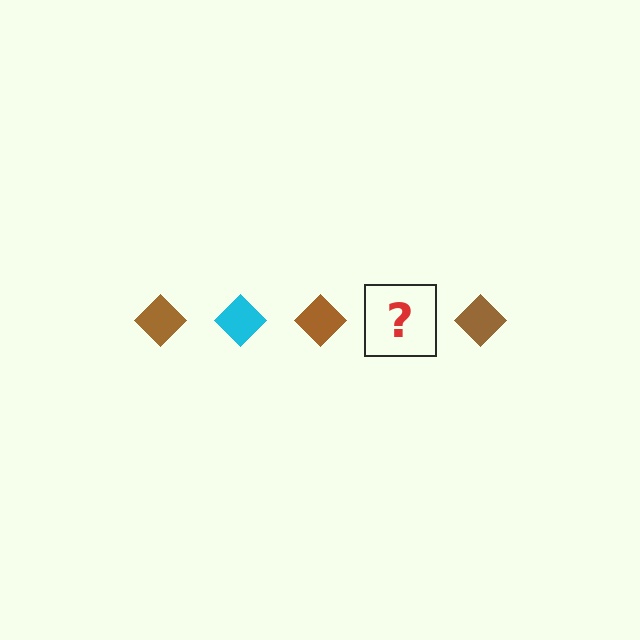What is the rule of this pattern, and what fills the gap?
The rule is that the pattern cycles through brown, cyan diamonds. The gap should be filled with a cyan diamond.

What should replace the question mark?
The question mark should be replaced with a cyan diamond.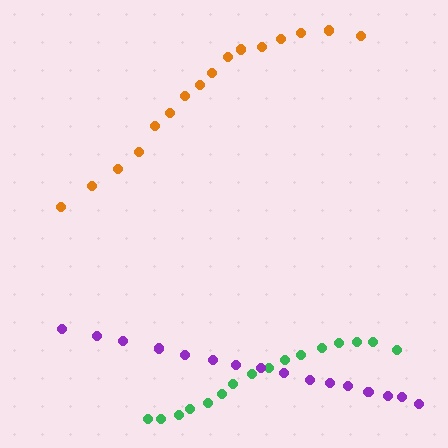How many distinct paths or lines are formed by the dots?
There are 3 distinct paths.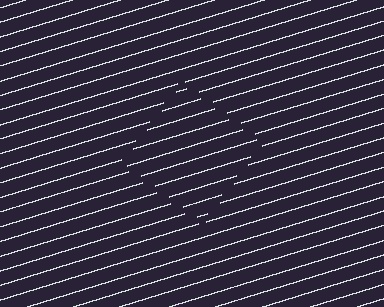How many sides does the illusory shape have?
4 sides — the line-ends trace a square.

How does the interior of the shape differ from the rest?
The interior of the shape contains the same grating, shifted by half a period — the contour is defined by the phase discontinuity where line-ends from the inner and outer gratings abut.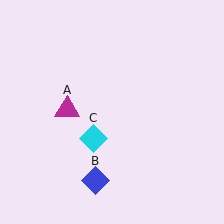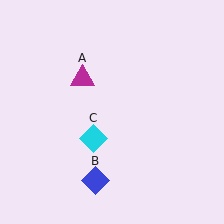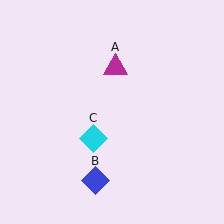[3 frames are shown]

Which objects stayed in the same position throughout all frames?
Blue diamond (object B) and cyan diamond (object C) remained stationary.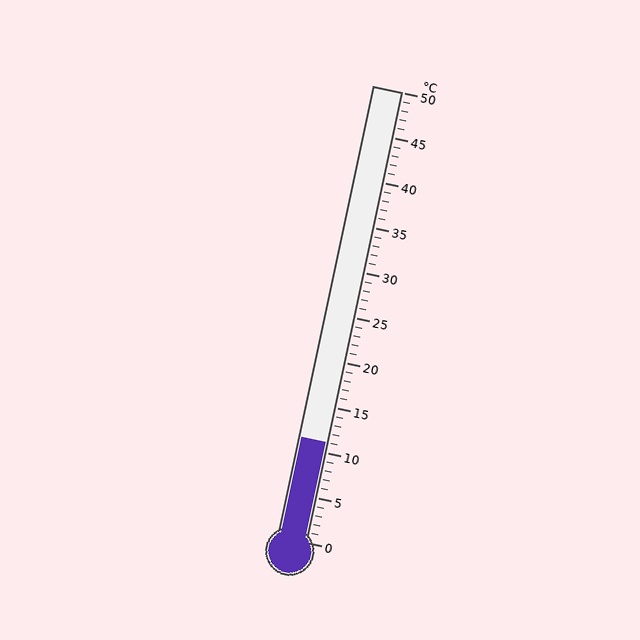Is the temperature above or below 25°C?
The temperature is below 25°C.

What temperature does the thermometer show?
The thermometer shows approximately 11°C.